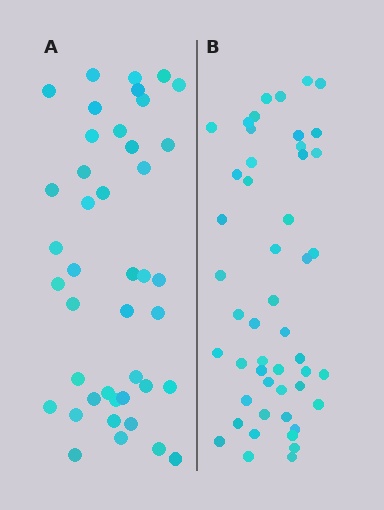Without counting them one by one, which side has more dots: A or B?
Region B (the right region) has more dots.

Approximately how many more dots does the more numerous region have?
Region B has roughly 8 or so more dots than region A.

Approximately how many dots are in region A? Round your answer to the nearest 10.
About 40 dots. (The exact count is 42, which rounds to 40.)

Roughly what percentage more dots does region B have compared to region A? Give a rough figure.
About 15% more.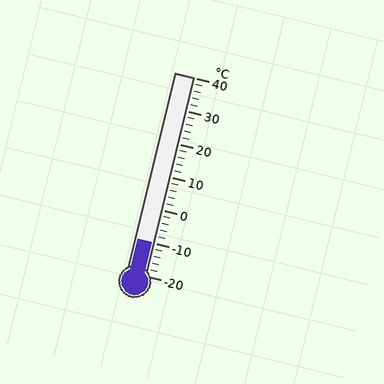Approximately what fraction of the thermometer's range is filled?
The thermometer is filled to approximately 15% of its range.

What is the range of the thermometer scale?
The thermometer scale ranges from -20°C to 40°C.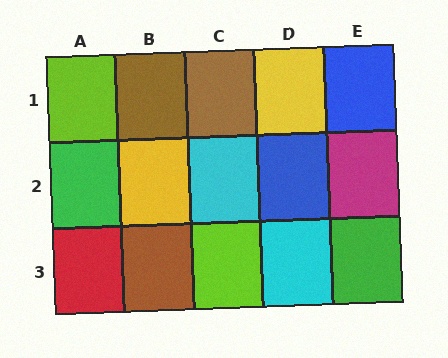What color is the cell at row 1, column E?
Blue.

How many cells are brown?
3 cells are brown.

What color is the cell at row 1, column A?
Lime.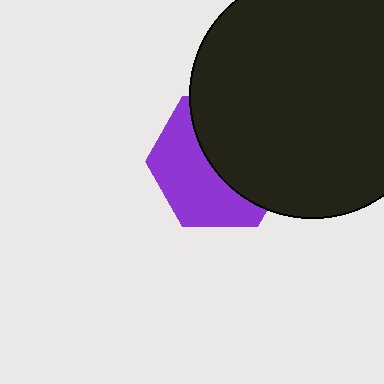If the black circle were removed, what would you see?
You would see the complete purple hexagon.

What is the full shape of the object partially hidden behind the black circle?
The partially hidden object is a purple hexagon.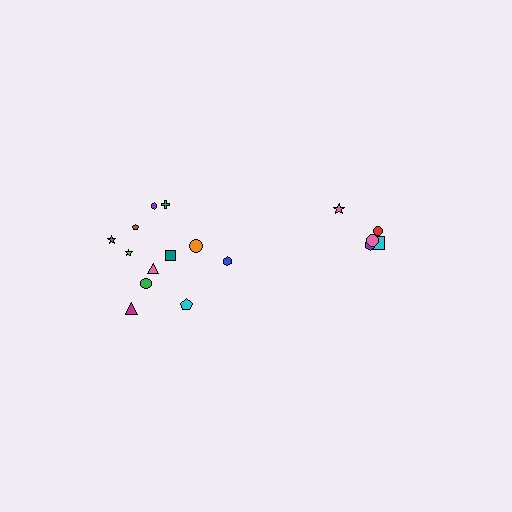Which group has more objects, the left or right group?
The left group.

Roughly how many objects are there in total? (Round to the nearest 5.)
Roughly 15 objects in total.